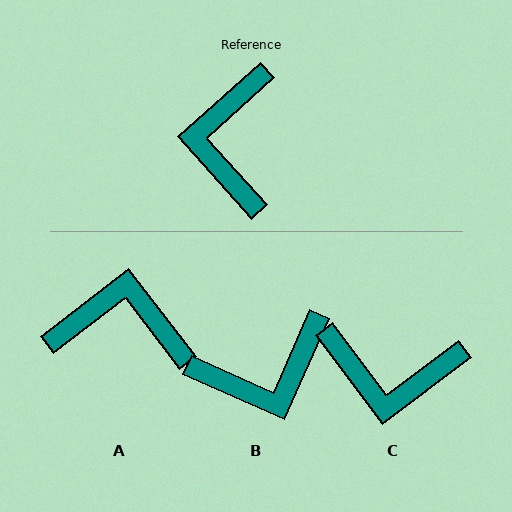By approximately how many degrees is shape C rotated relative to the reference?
Approximately 85 degrees counter-clockwise.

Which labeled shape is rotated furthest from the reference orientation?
B, about 114 degrees away.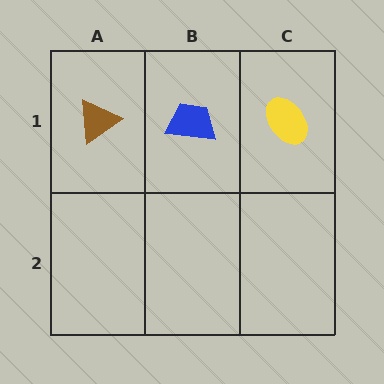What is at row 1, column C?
A yellow ellipse.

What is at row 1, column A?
A brown triangle.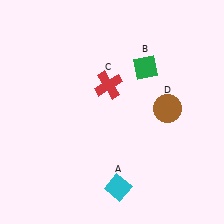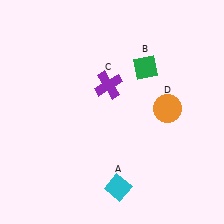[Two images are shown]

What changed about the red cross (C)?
In Image 1, C is red. In Image 2, it changed to purple.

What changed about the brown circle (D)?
In Image 1, D is brown. In Image 2, it changed to orange.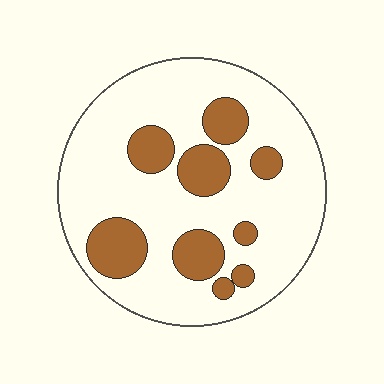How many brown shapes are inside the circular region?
9.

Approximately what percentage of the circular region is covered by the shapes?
Approximately 25%.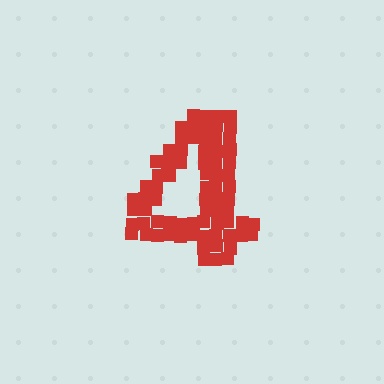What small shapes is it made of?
It is made of small squares.